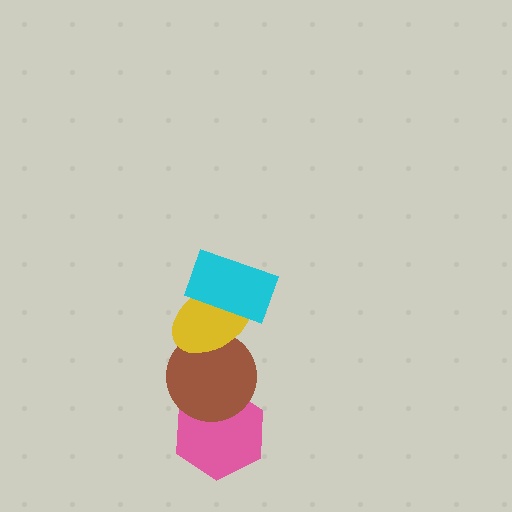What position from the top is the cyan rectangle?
The cyan rectangle is 1st from the top.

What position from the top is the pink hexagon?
The pink hexagon is 4th from the top.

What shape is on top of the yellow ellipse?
The cyan rectangle is on top of the yellow ellipse.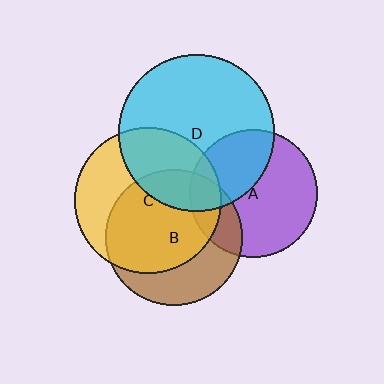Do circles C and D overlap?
Yes.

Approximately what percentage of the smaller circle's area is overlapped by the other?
Approximately 35%.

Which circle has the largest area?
Circle D (cyan).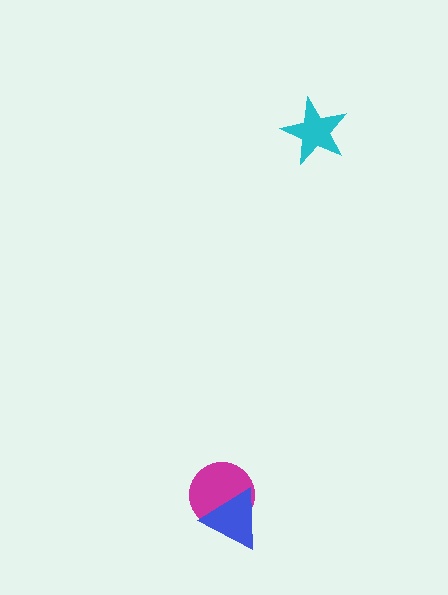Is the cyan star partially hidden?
No, no other shape covers it.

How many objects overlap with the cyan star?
0 objects overlap with the cyan star.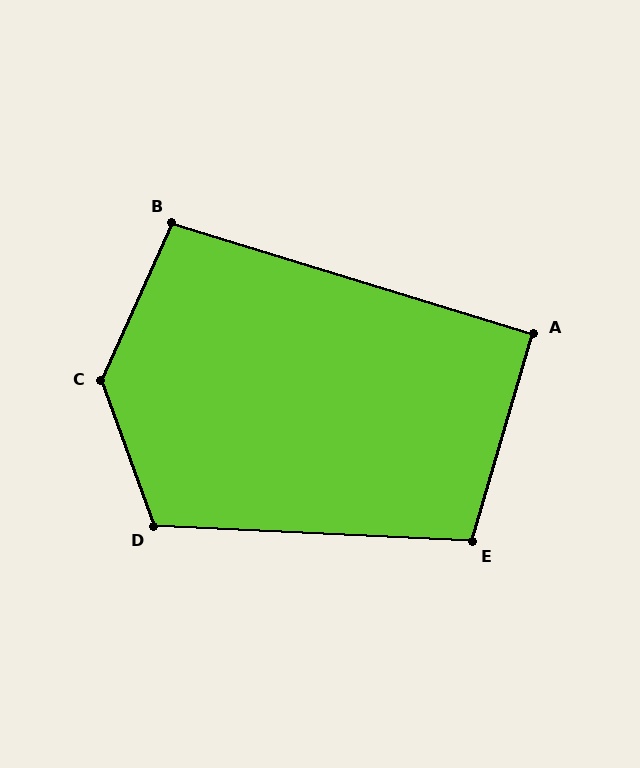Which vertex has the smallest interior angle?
A, at approximately 91 degrees.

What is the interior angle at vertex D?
Approximately 113 degrees (obtuse).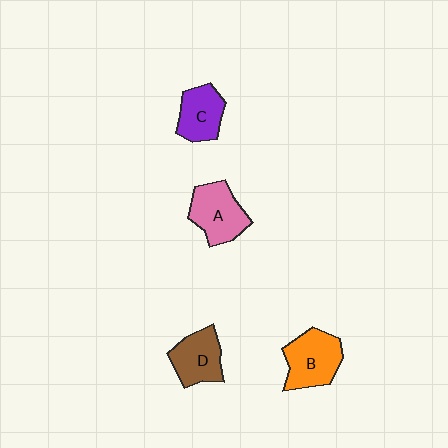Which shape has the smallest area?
Shape C (purple).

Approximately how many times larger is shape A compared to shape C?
Approximately 1.2 times.